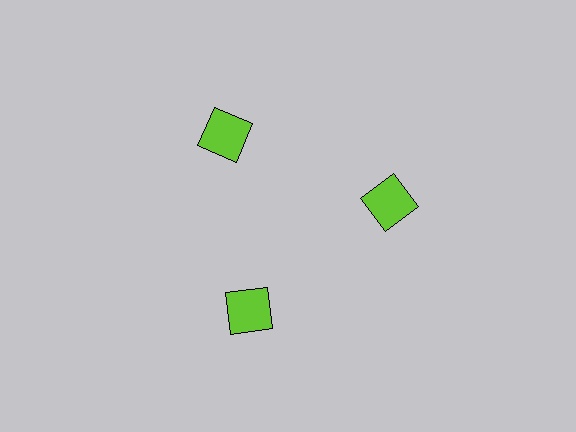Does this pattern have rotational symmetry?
Yes, this pattern has 3-fold rotational symmetry. It looks the same after rotating 120 degrees around the center.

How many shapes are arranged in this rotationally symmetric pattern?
There are 3 shapes, arranged in 3 groups of 1.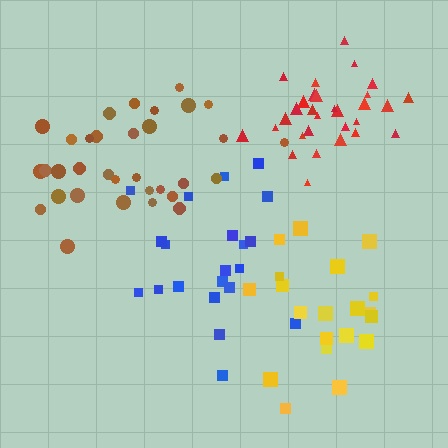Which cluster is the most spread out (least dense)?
Blue.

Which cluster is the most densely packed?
Red.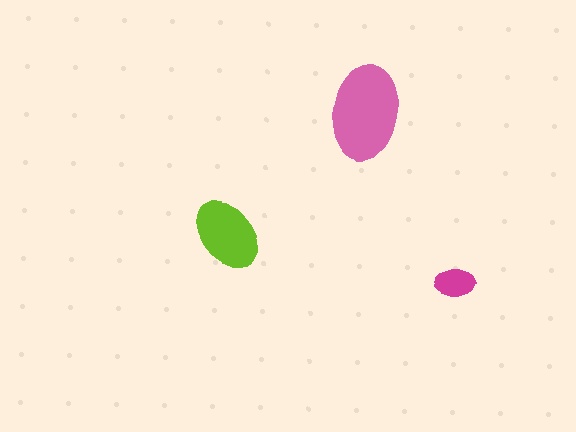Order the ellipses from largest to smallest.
the pink one, the lime one, the magenta one.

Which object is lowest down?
The magenta ellipse is bottommost.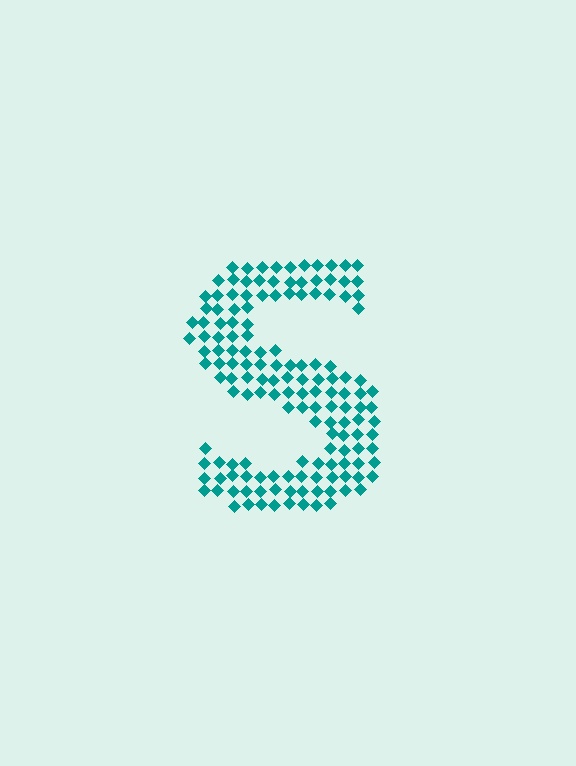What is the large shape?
The large shape is the letter S.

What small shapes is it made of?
It is made of small diamonds.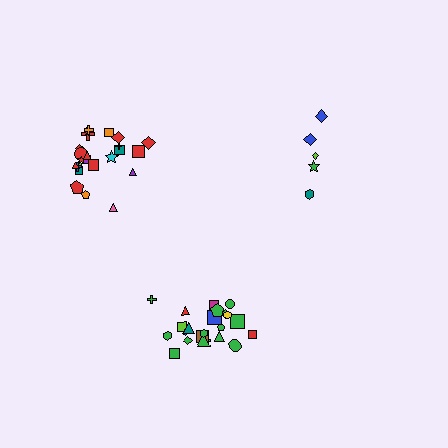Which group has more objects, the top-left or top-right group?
The top-left group.